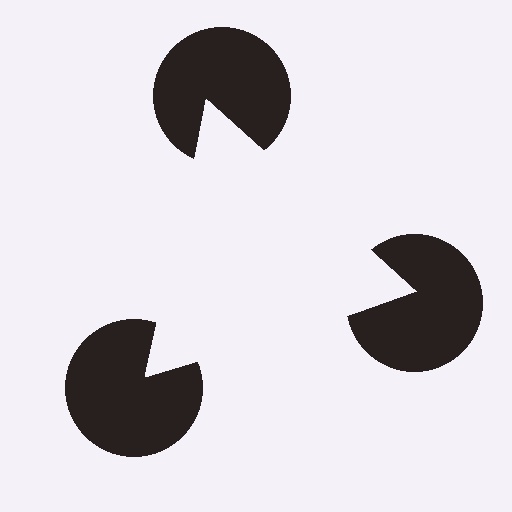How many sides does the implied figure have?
3 sides.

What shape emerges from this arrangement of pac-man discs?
An illusory triangle — its edges are inferred from the aligned wedge cuts in the pac-man discs, not physically drawn.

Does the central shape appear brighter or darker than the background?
It typically appears slightly brighter than the background, even though no actual brightness change is drawn.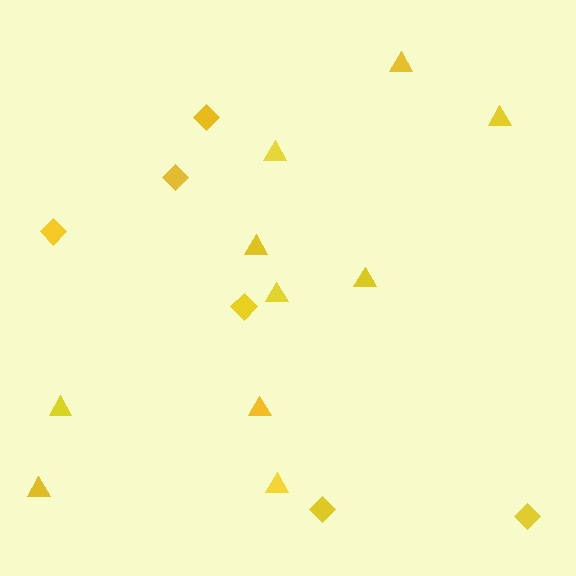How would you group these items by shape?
There are 2 groups: one group of diamonds (6) and one group of triangles (10).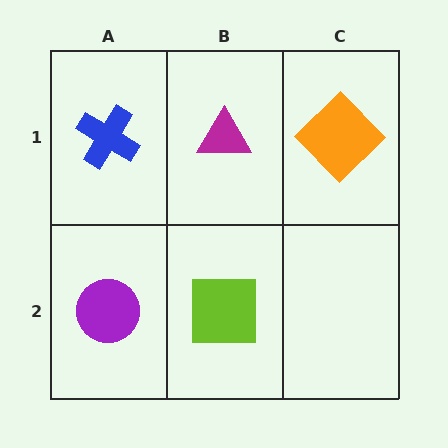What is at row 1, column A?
A blue cross.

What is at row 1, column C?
An orange diamond.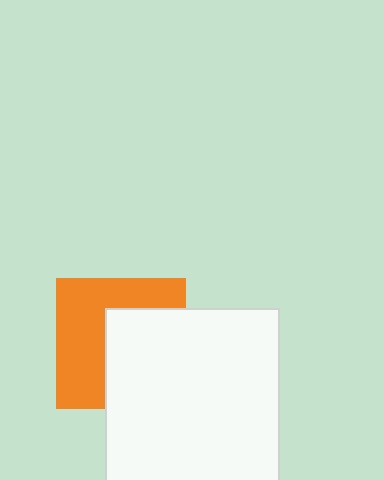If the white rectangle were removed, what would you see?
You would see the complete orange square.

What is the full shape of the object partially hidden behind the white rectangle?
The partially hidden object is an orange square.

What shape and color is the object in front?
The object in front is a white rectangle.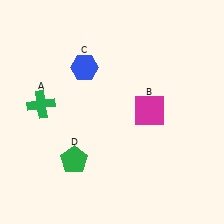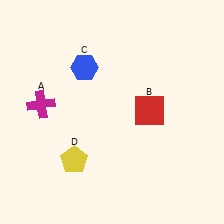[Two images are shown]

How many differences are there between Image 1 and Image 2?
There are 3 differences between the two images.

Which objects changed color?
A changed from green to magenta. B changed from magenta to red. D changed from green to yellow.